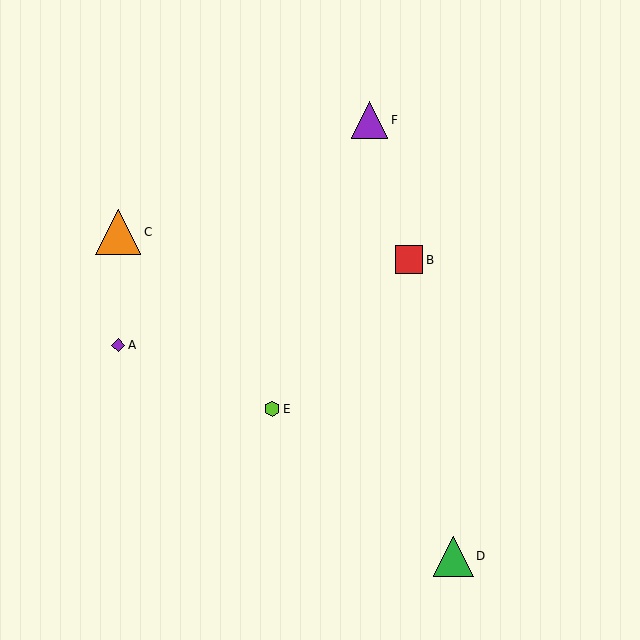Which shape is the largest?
The orange triangle (labeled C) is the largest.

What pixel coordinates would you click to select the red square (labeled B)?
Click at (409, 260) to select the red square B.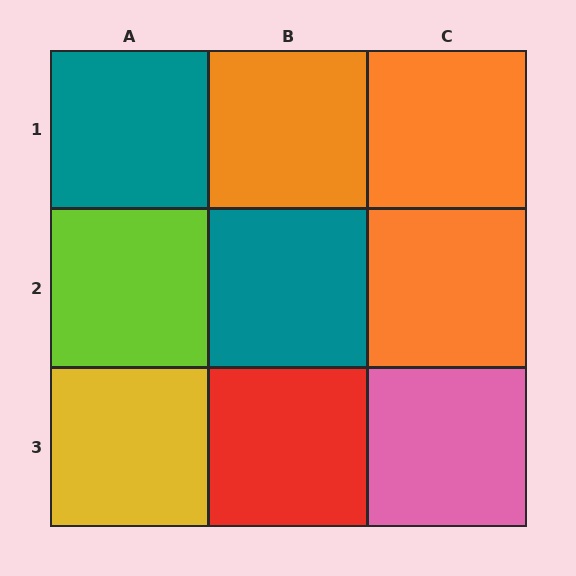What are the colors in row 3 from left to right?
Yellow, red, pink.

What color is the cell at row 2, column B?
Teal.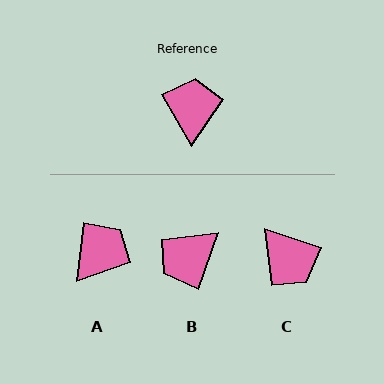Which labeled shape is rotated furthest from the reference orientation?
C, about 139 degrees away.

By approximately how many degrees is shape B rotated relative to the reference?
Approximately 130 degrees counter-clockwise.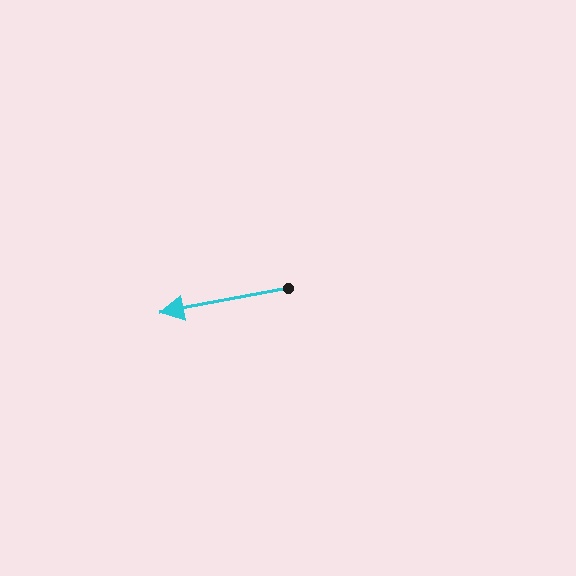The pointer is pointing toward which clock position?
Roughly 9 o'clock.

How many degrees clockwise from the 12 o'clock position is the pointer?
Approximately 259 degrees.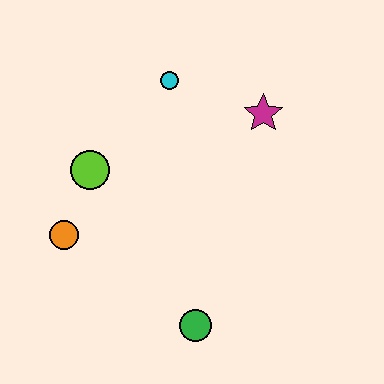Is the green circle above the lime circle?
No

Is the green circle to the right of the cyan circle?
Yes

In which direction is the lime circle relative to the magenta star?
The lime circle is to the left of the magenta star.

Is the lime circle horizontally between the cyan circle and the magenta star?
No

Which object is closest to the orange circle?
The lime circle is closest to the orange circle.